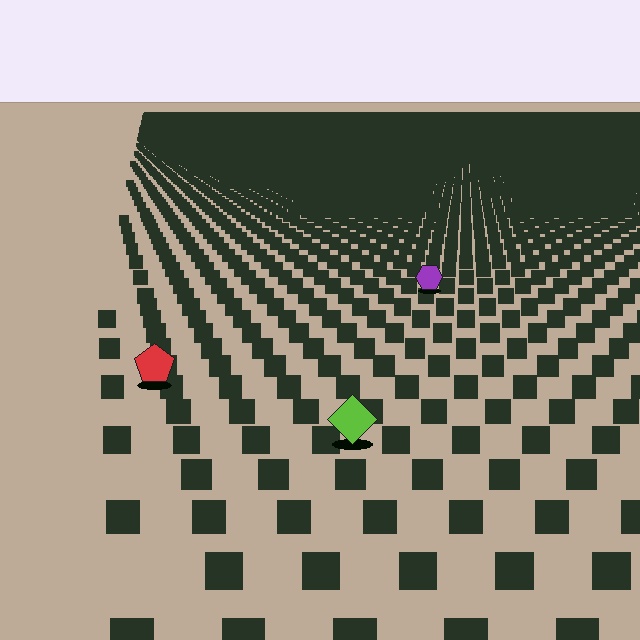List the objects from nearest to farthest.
From nearest to farthest: the lime diamond, the red pentagon, the purple hexagon.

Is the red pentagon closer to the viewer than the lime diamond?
No. The lime diamond is closer — you can tell from the texture gradient: the ground texture is coarser near it.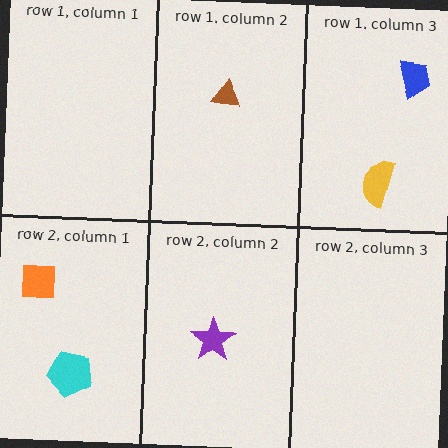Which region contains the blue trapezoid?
The row 1, column 3 region.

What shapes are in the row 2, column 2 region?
The purple star.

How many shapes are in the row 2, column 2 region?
1.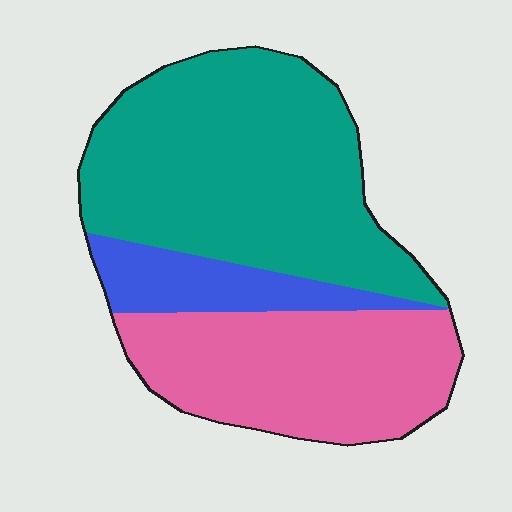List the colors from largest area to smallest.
From largest to smallest: teal, pink, blue.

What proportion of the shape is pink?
Pink takes up about one third (1/3) of the shape.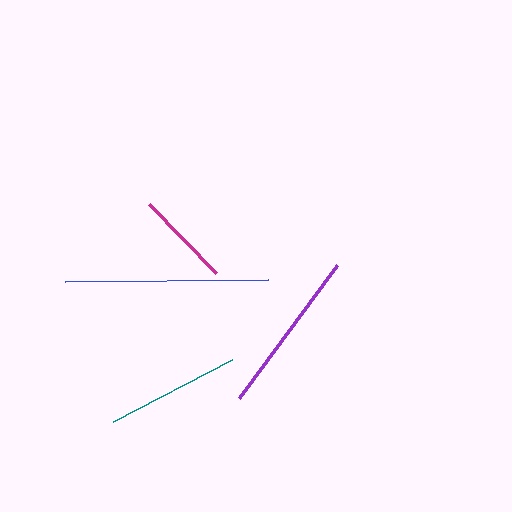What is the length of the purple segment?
The purple segment is approximately 166 pixels long.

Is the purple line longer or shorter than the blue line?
The blue line is longer than the purple line.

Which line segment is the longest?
The blue line is the longest at approximately 203 pixels.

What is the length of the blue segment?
The blue segment is approximately 203 pixels long.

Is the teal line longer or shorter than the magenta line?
The teal line is longer than the magenta line.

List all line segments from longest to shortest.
From longest to shortest: blue, purple, teal, magenta.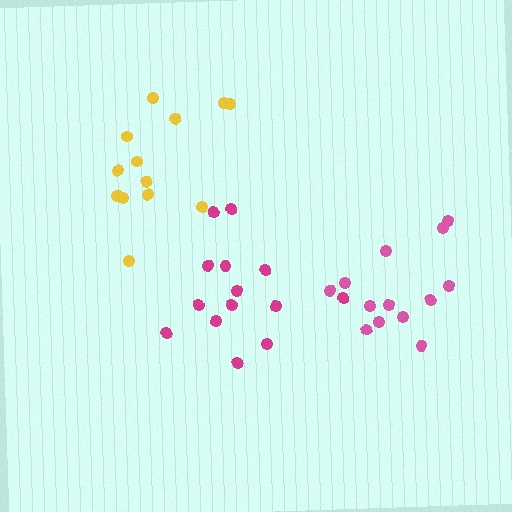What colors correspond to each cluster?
The clusters are colored: yellow, pink, magenta.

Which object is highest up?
The yellow cluster is topmost.